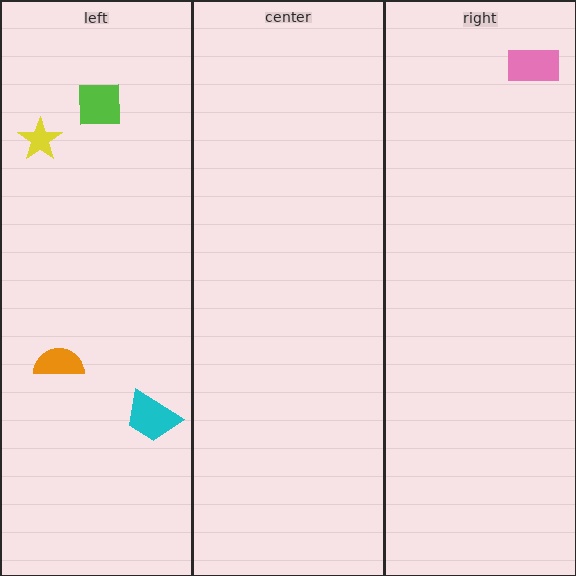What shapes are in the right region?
The pink rectangle.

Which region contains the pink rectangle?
The right region.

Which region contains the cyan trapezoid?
The left region.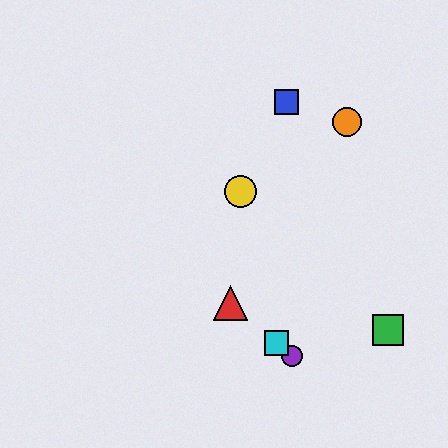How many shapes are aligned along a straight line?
3 shapes (the red triangle, the purple circle, the cyan square) are aligned along a straight line.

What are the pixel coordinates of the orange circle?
The orange circle is at (347, 122).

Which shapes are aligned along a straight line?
The red triangle, the purple circle, the cyan square are aligned along a straight line.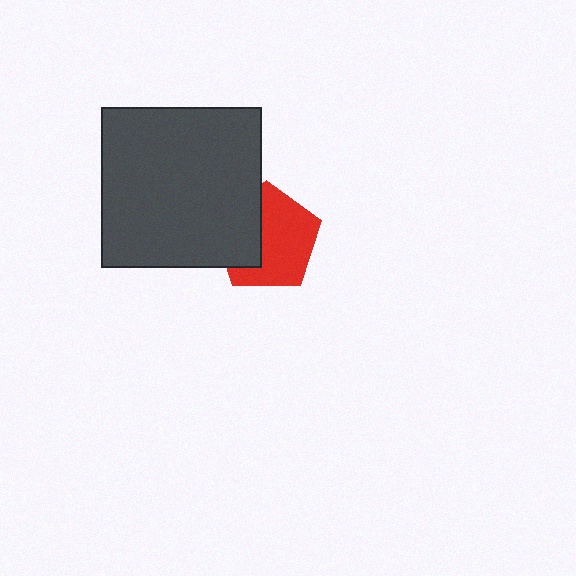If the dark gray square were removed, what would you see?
You would see the complete red pentagon.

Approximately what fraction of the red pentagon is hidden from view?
Roughly 36% of the red pentagon is hidden behind the dark gray square.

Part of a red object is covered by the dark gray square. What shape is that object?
It is a pentagon.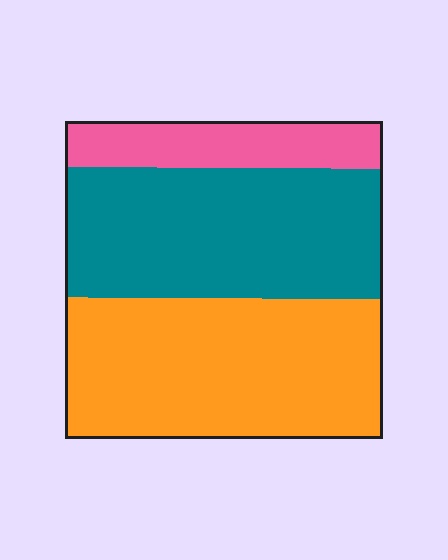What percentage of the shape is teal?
Teal takes up about two fifths (2/5) of the shape.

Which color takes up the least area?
Pink, at roughly 15%.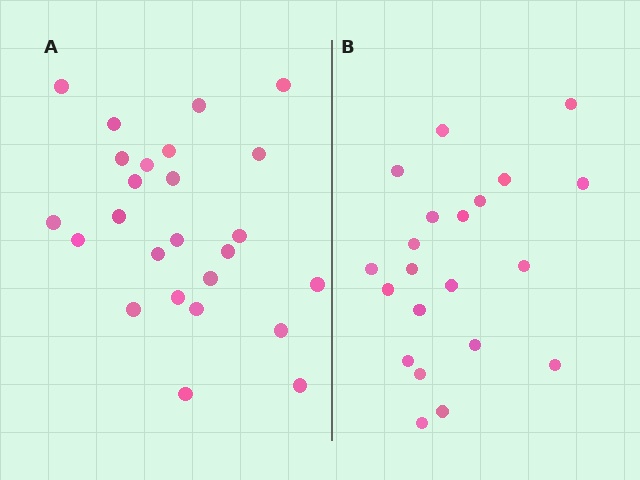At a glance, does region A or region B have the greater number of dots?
Region A (the left region) has more dots.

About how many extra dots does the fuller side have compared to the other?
Region A has about 4 more dots than region B.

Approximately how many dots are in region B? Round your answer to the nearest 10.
About 20 dots. (The exact count is 21, which rounds to 20.)